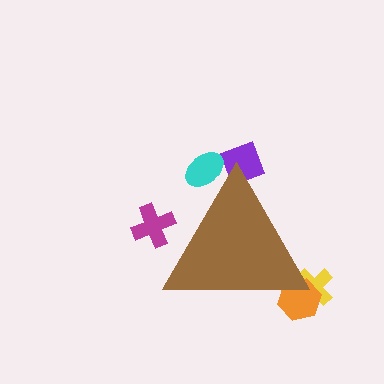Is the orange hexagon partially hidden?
Yes, the orange hexagon is partially hidden behind the brown triangle.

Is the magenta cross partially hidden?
Yes, the magenta cross is partially hidden behind the brown triangle.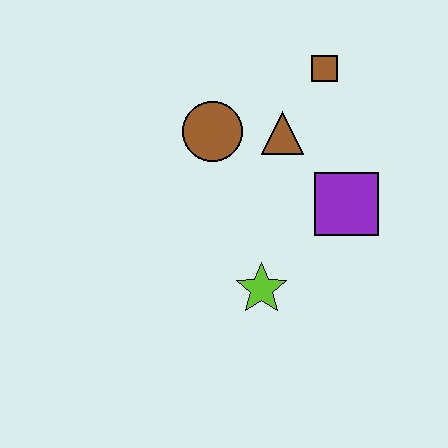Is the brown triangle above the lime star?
Yes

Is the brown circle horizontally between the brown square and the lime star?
No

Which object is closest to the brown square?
The brown triangle is closest to the brown square.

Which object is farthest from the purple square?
The brown circle is farthest from the purple square.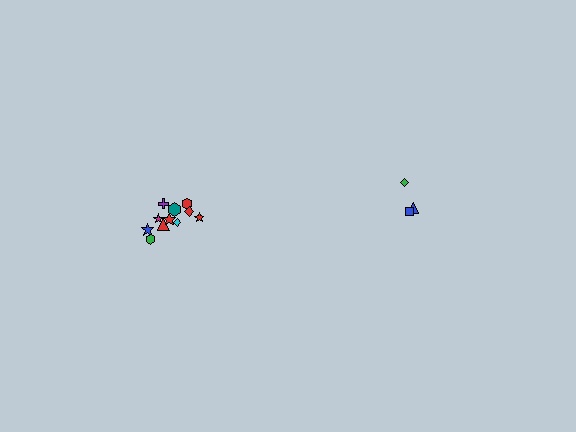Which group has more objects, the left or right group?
The left group.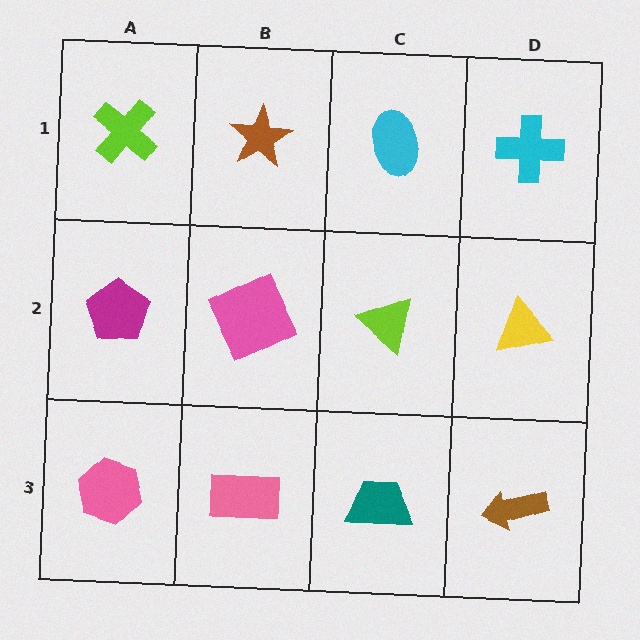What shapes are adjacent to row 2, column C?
A cyan ellipse (row 1, column C), a teal trapezoid (row 3, column C), a pink square (row 2, column B), a yellow triangle (row 2, column D).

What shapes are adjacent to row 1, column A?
A magenta pentagon (row 2, column A), a brown star (row 1, column B).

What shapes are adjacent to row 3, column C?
A lime triangle (row 2, column C), a pink rectangle (row 3, column B), a brown arrow (row 3, column D).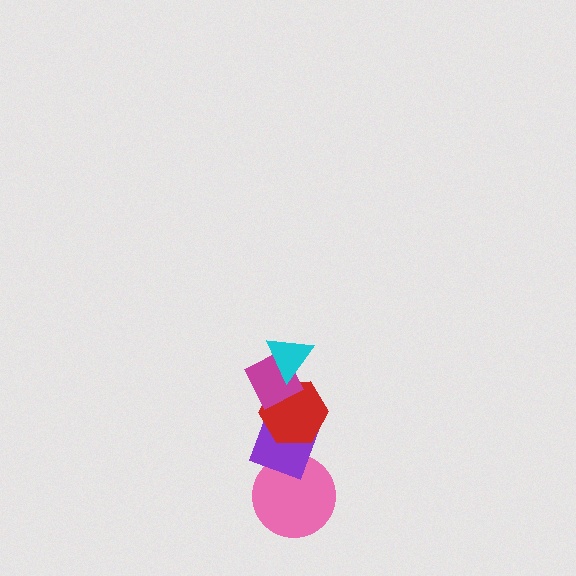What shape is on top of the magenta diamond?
The cyan triangle is on top of the magenta diamond.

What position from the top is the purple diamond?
The purple diamond is 4th from the top.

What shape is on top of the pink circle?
The purple diamond is on top of the pink circle.